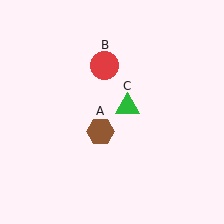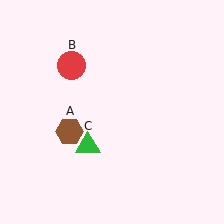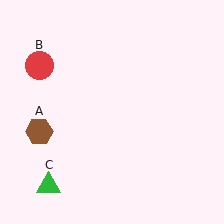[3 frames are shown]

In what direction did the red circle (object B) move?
The red circle (object B) moved left.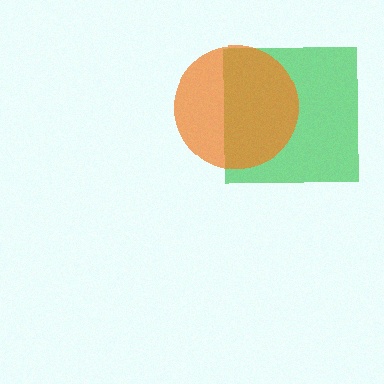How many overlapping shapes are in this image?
There are 2 overlapping shapes in the image.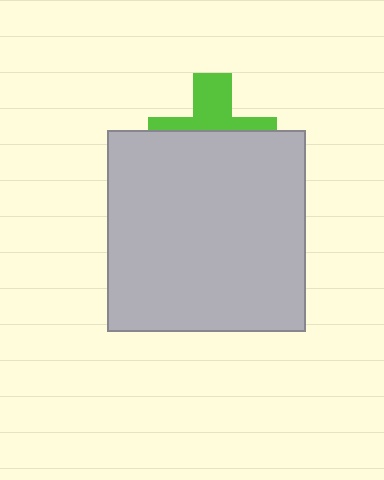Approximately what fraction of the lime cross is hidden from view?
Roughly 62% of the lime cross is hidden behind the light gray rectangle.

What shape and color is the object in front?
The object in front is a light gray rectangle.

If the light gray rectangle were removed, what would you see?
You would see the complete lime cross.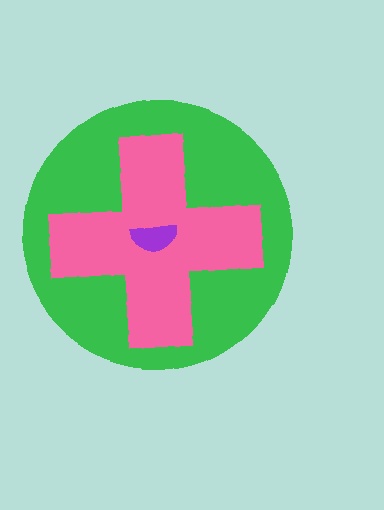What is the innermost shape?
The purple semicircle.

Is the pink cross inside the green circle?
Yes.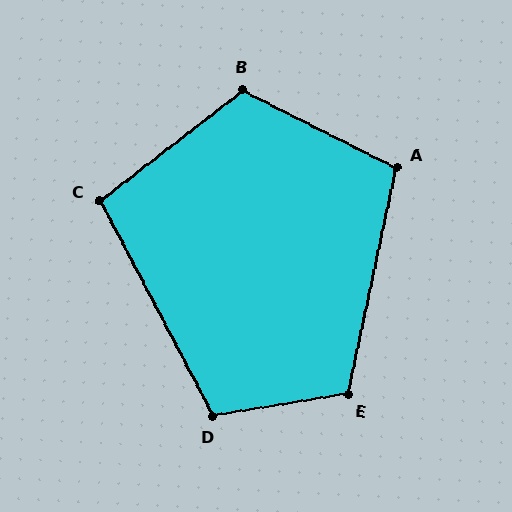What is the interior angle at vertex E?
Approximately 111 degrees (obtuse).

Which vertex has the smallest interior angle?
C, at approximately 100 degrees.